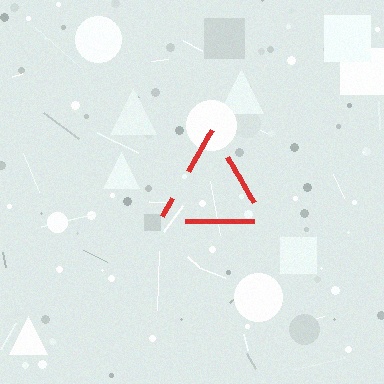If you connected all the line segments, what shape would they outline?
They would outline a triangle.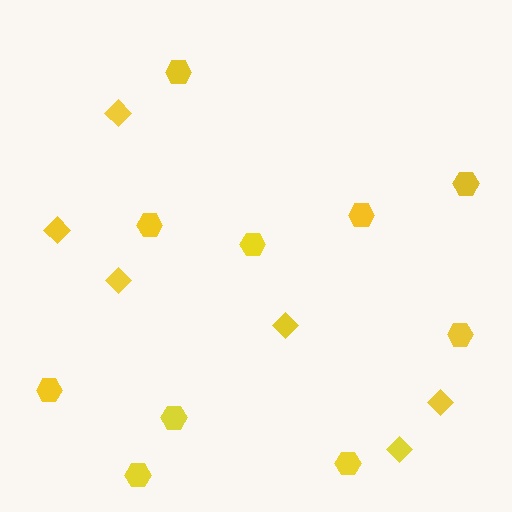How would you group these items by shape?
There are 2 groups: one group of diamonds (6) and one group of hexagons (10).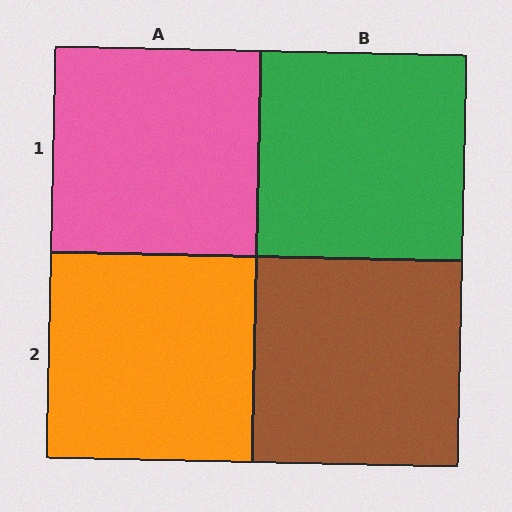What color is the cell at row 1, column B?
Green.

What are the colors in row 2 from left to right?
Orange, brown.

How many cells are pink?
1 cell is pink.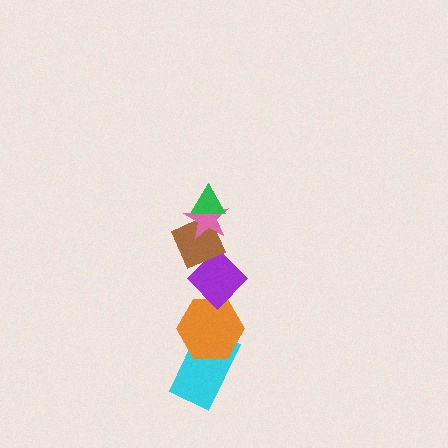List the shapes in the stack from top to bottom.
From top to bottom: the green triangle, the pink star, the brown diamond, the purple diamond, the orange hexagon, the cyan rectangle.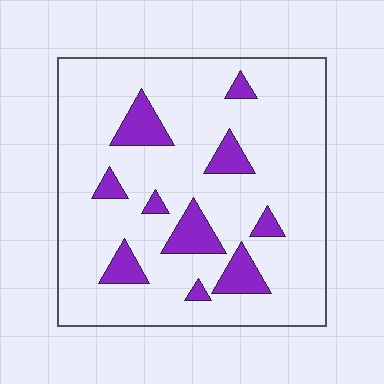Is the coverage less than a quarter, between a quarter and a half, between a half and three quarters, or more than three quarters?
Less than a quarter.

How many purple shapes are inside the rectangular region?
10.